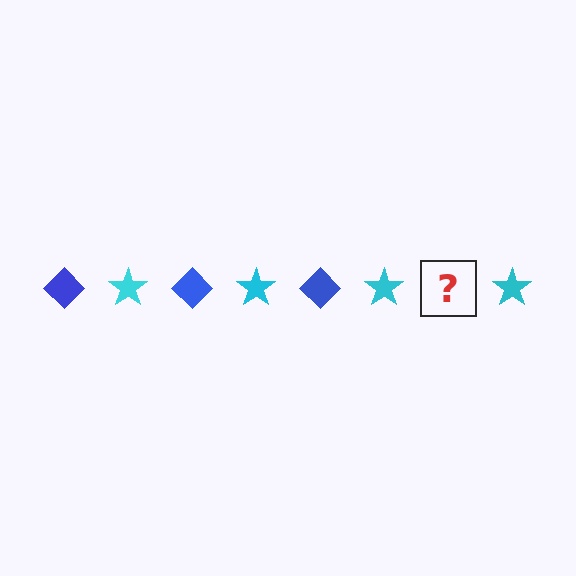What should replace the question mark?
The question mark should be replaced with a blue diamond.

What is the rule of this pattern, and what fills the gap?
The rule is that the pattern alternates between blue diamond and cyan star. The gap should be filled with a blue diamond.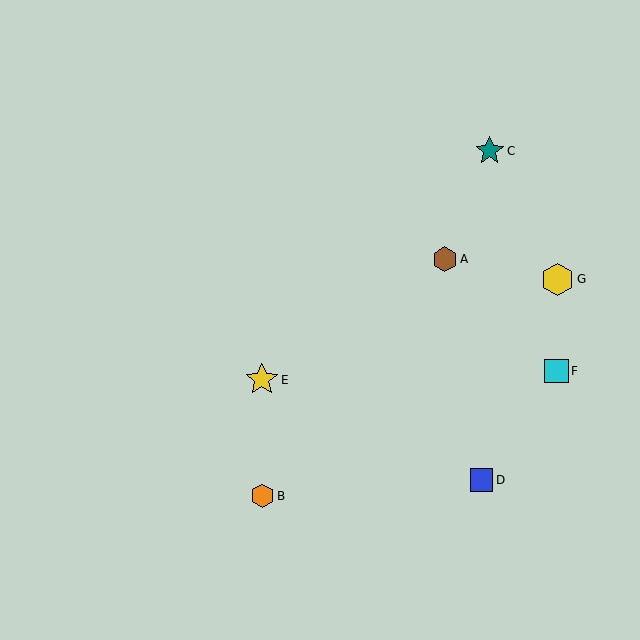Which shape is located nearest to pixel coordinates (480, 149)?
The teal star (labeled C) at (490, 151) is nearest to that location.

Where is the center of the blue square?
The center of the blue square is at (482, 480).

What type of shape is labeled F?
Shape F is a cyan square.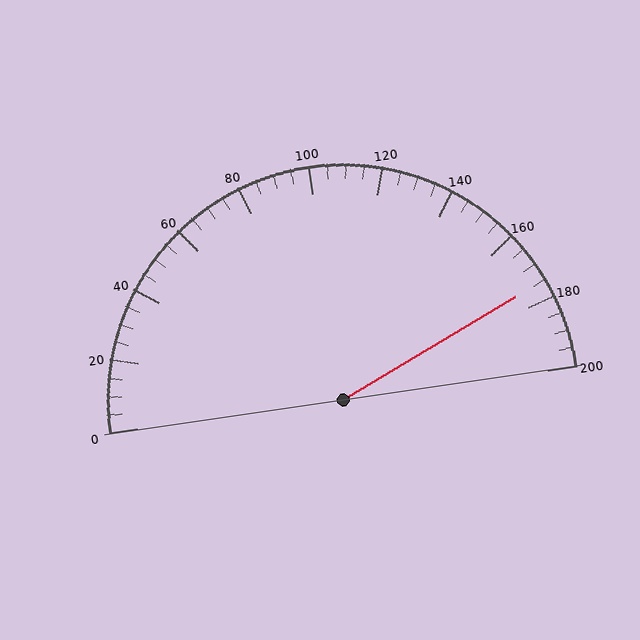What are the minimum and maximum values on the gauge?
The gauge ranges from 0 to 200.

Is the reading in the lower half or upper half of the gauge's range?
The reading is in the upper half of the range (0 to 200).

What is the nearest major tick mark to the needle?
The nearest major tick mark is 180.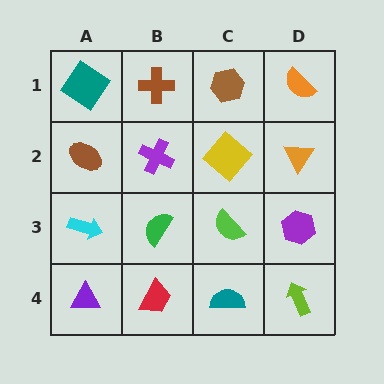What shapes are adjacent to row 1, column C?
A yellow diamond (row 2, column C), a brown cross (row 1, column B), an orange semicircle (row 1, column D).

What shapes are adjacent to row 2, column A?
A teal diamond (row 1, column A), a cyan arrow (row 3, column A), a purple cross (row 2, column B).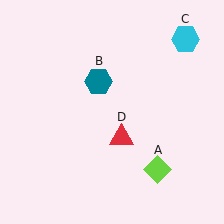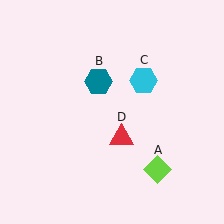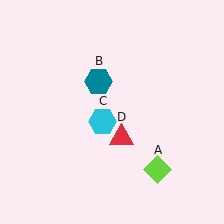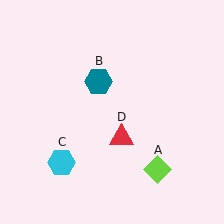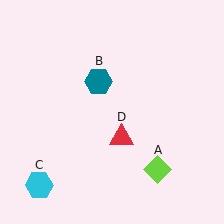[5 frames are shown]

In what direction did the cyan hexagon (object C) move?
The cyan hexagon (object C) moved down and to the left.